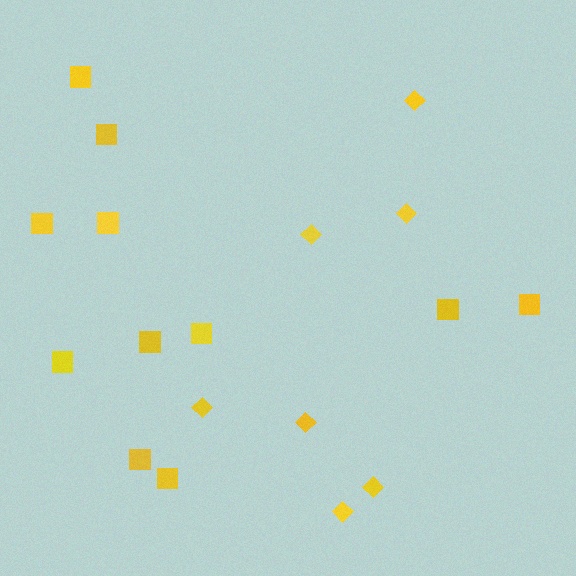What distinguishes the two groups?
There are 2 groups: one group of diamonds (7) and one group of squares (11).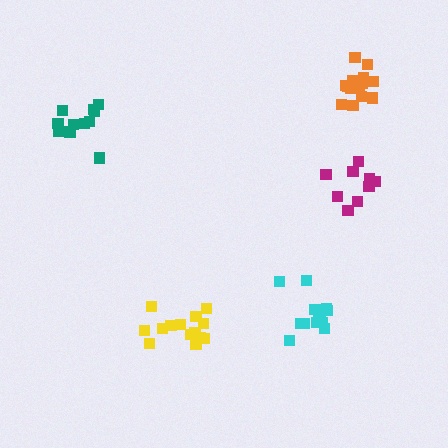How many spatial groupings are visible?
There are 5 spatial groupings.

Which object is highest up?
The orange cluster is topmost.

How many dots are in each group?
Group 1: 11 dots, Group 2: 14 dots, Group 3: 9 dots, Group 4: 14 dots, Group 5: 14 dots (62 total).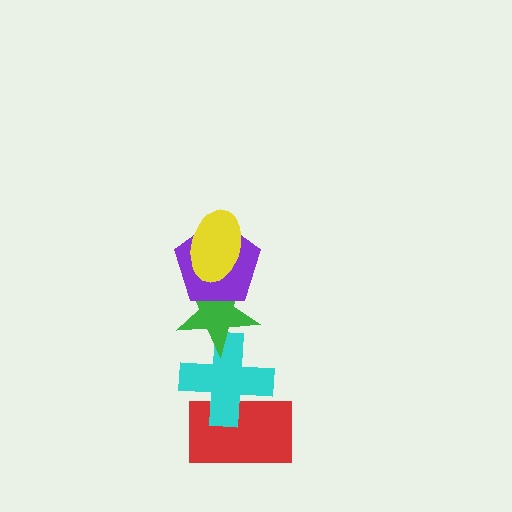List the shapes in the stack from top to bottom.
From top to bottom: the yellow ellipse, the purple pentagon, the green star, the cyan cross, the red rectangle.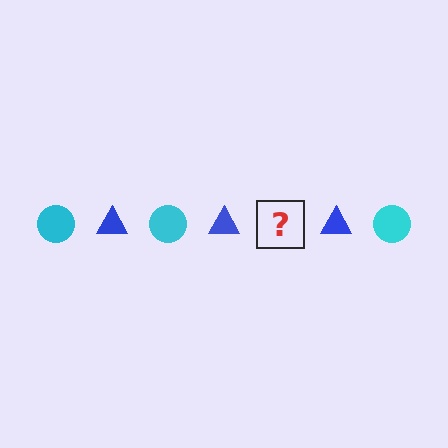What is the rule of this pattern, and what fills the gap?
The rule is that the pattern alternates between cyan circle and blue triangle. The gap should be filled with a cyan circle.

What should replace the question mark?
The question mark should be replaced with a cyan circle.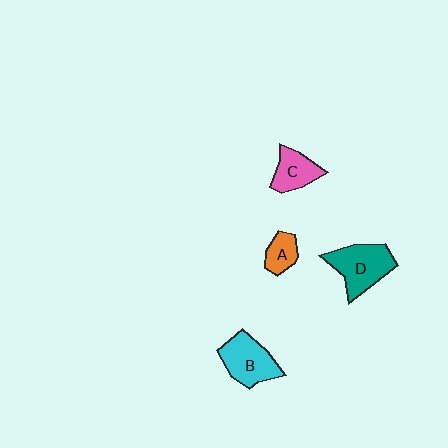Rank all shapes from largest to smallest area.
From largest to smallest: D (teal), B (cyan), C (pink), A (orange).